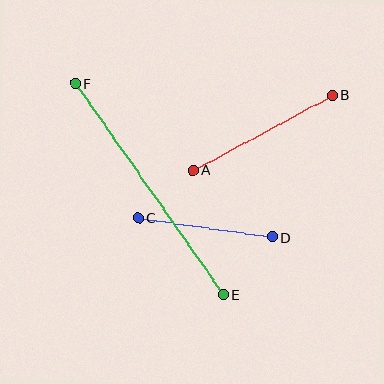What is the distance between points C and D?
The distance is approximately 134 pixels.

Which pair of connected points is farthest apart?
Points E and F are farthest apart.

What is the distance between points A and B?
The distance is approximately 158 pixels.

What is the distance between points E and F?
The distance is approximately 258 pixels.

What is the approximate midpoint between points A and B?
The midpoint is at approximately (263, 133) pixels.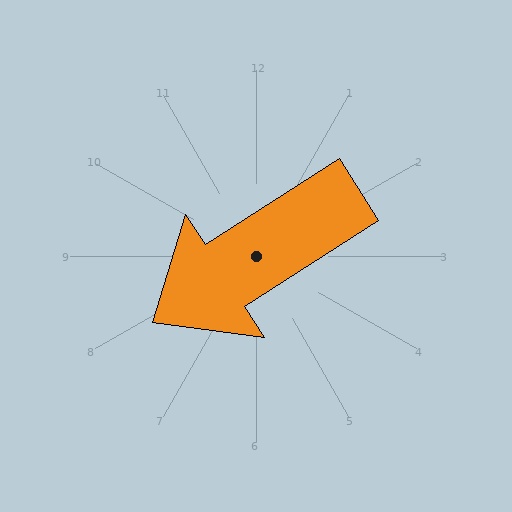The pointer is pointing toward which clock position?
Roughly 8 o'clock.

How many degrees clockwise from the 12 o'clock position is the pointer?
Approximately 237 degrees.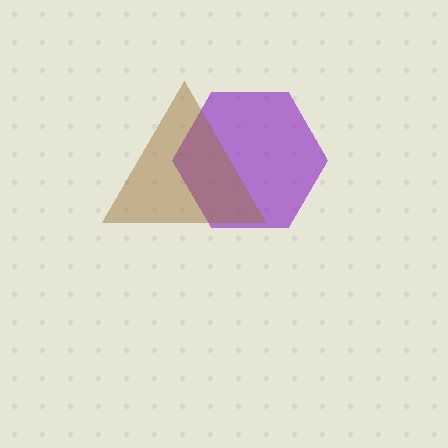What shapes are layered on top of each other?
The layered shapes are: a purple hexagon, a brown triangle.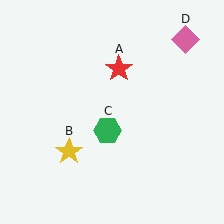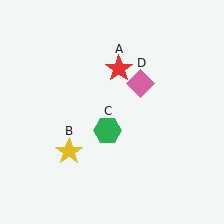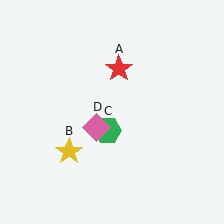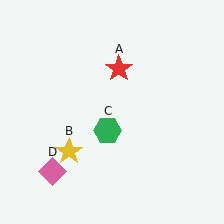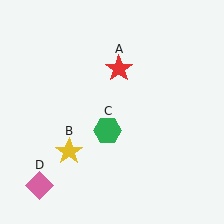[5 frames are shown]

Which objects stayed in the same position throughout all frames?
Red star (object A) and yellow star (object B) and green hexagon (object C) remained stationary.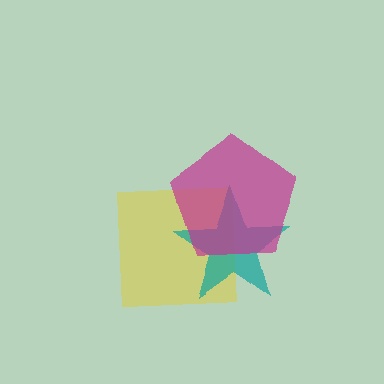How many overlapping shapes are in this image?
There are 3 overlapping shapes in the image.